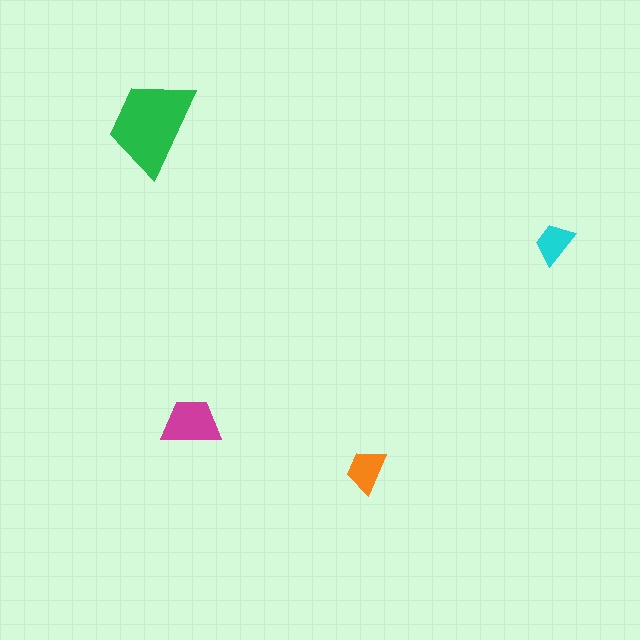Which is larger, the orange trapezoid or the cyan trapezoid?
The orange one.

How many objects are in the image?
There are 4 objects in the image.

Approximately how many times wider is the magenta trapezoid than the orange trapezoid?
About 1.5 times wider.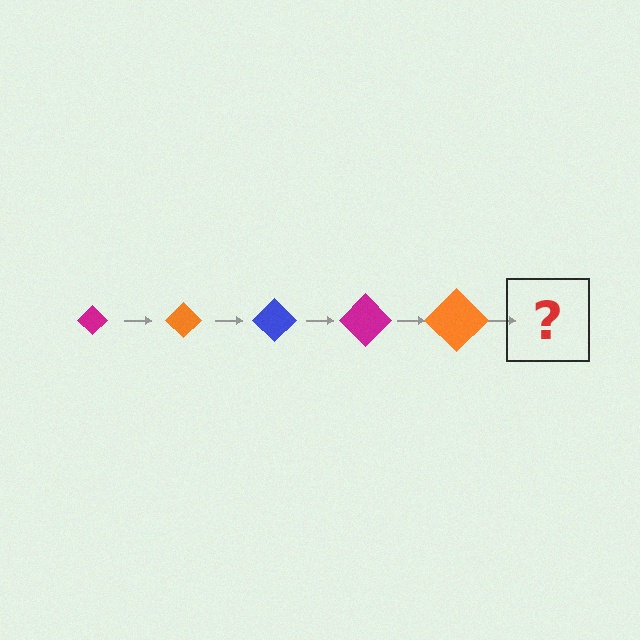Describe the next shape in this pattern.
It should be a blue diamond, larger than the previous one.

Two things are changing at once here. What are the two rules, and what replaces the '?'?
The two rules are that the diamond grows larger each step and the color cycles through magenta, orange, and blue. The '?' should be a blue diamond, larger than the previous one.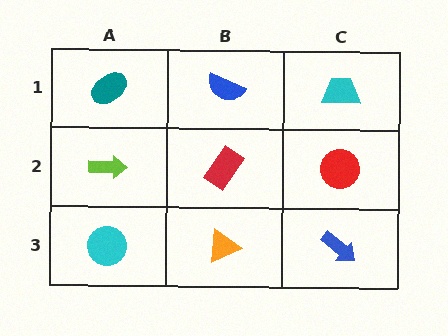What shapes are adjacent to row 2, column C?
A cyan trapezoid (row 1, column C), a blue arrow (row 3, column C), a red rectangle (row 2, column B).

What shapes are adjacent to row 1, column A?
A lime arrow (row 2, column A), a blue semicircle (row 1, column B).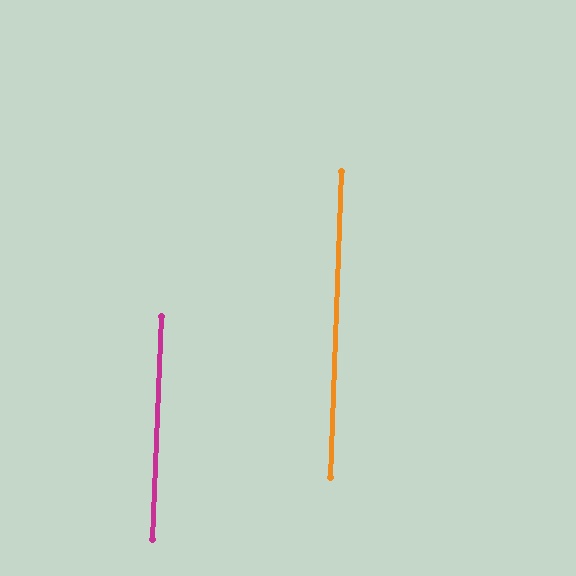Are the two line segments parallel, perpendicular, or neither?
Parallel — their directions differ by only 0.1°.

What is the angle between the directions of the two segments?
Approximately 0 degrees.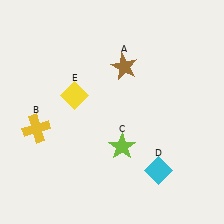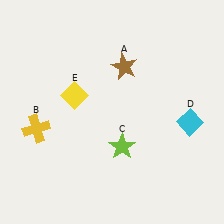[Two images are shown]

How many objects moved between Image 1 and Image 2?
1 object moved between the two images.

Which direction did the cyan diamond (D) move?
The cyan diamond (D) moved up.